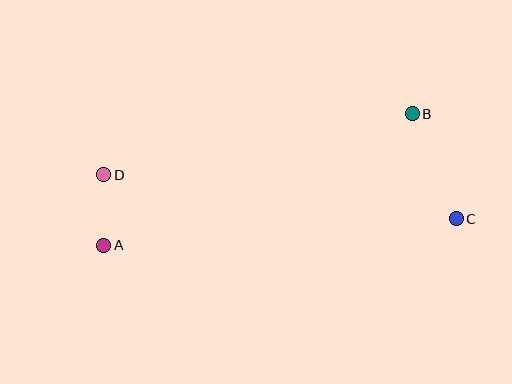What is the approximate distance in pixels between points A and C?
The distance between A and C is approximately 353 pixels.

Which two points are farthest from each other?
Points C and D are farthest from each other.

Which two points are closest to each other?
Points A and D are closest to each other.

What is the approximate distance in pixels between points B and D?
The distance between B and D is approximately 315 pixels.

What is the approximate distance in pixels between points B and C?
The distance between B and C is approximately 114 pixels.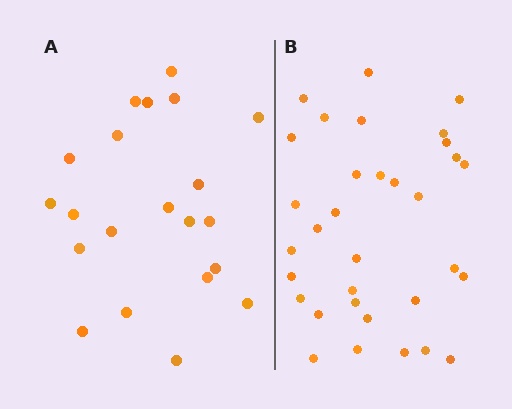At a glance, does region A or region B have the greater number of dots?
Region B (the right region) has more dots.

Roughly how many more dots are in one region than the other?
Region B has roughly 12 or so more dots than region A.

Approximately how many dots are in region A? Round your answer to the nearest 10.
About 20 dots. (The exact count is 21, which rounds to 20.)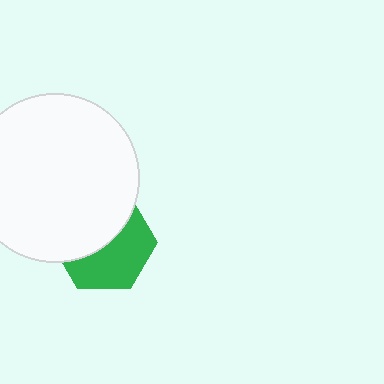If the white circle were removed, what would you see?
You would see the complete green hexagon.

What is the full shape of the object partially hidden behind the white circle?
The partially hidden object is a green hexagon.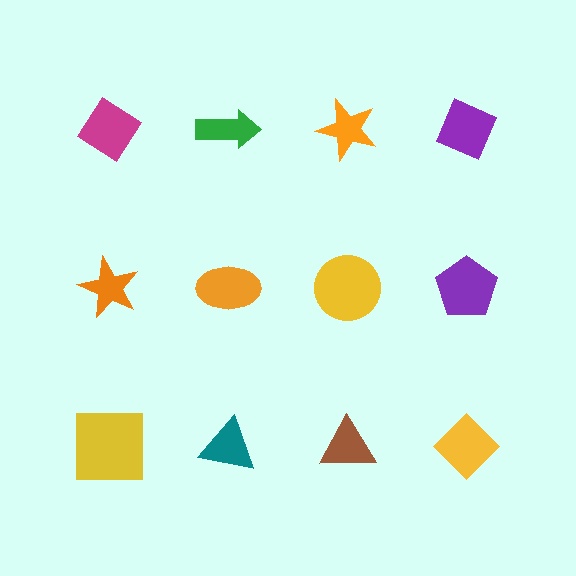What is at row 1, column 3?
An orange star.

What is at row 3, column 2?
A teal triangle.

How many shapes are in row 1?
4 shapes.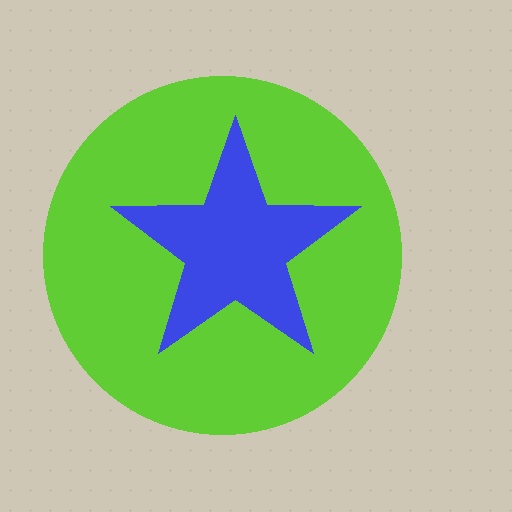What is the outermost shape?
The lime circle.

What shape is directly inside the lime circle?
The blue star.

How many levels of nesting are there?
2.